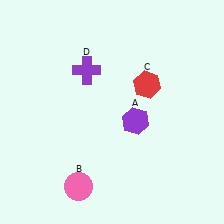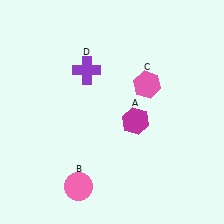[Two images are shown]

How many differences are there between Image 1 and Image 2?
There are 2 differences between the two images.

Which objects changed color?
A changed from purple to magenta. C changed from red to pink.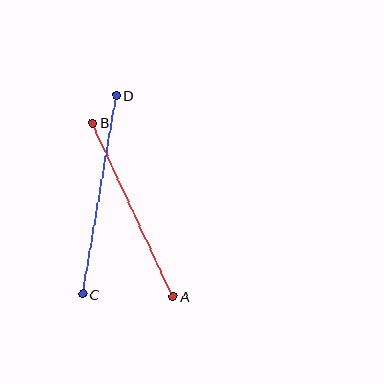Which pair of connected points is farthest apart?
Points C and D are farthest apart.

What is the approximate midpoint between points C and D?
The midpoint is at approximately (99, 195) pixels.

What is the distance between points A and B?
The distance is approximately 192 pixels.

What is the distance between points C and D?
The distance is approximately 202 pixels.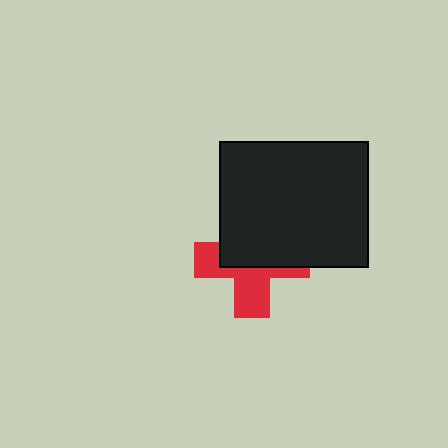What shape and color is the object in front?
The object in front is a black rectangle.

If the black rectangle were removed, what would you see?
You would see the complete red cross.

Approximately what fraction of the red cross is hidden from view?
Roughly 54% of the red cross is hidden behind the black rectangle.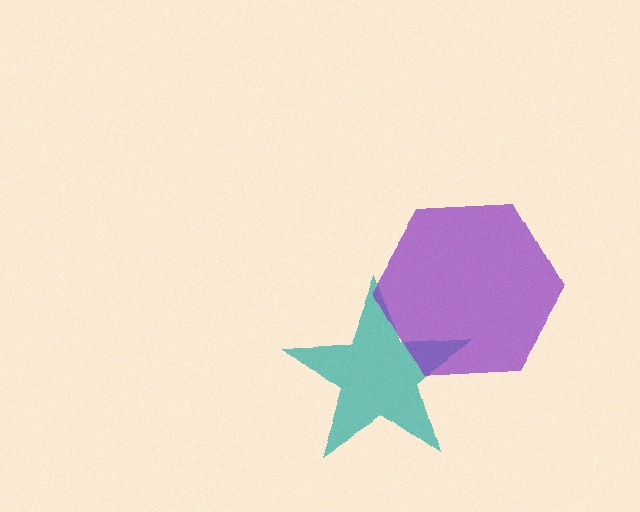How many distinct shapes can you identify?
There are 2 distinct shapes: a teal star, a purple hexagon.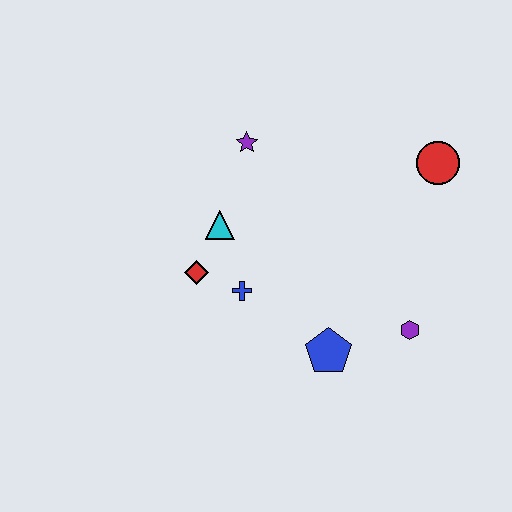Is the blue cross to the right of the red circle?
No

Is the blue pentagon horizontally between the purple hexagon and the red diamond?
Yes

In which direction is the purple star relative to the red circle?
The purple star is to the left of the red circle.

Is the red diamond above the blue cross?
Yes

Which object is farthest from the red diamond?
The red circle is farthest from the red diamond.